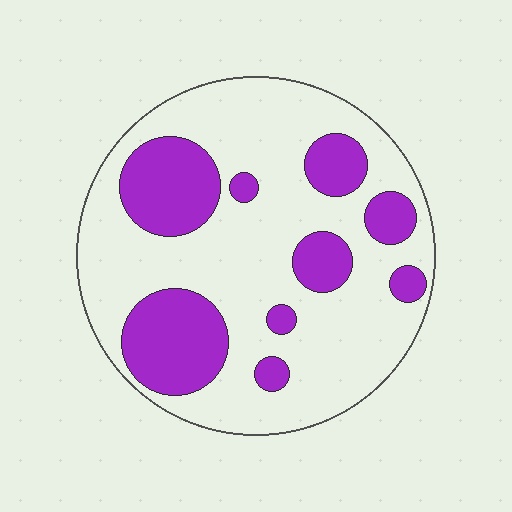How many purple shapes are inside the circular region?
9.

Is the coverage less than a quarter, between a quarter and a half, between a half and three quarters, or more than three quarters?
Between a quarter and a half.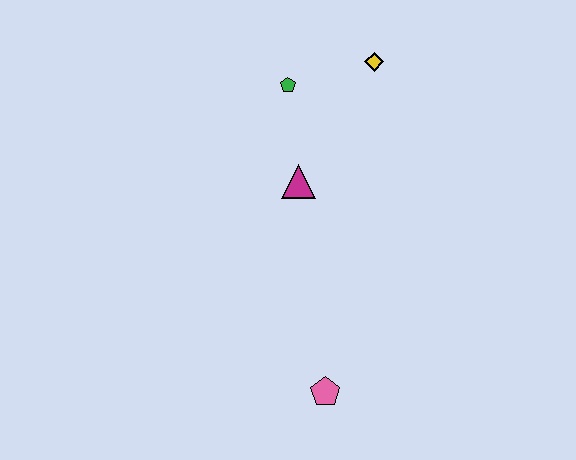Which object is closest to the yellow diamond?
The green pentagon is closest to the yellow diamond.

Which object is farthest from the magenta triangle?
The pink pentagon is farthest from the magenta triangle.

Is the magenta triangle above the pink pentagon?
Yes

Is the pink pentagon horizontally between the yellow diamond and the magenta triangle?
Yes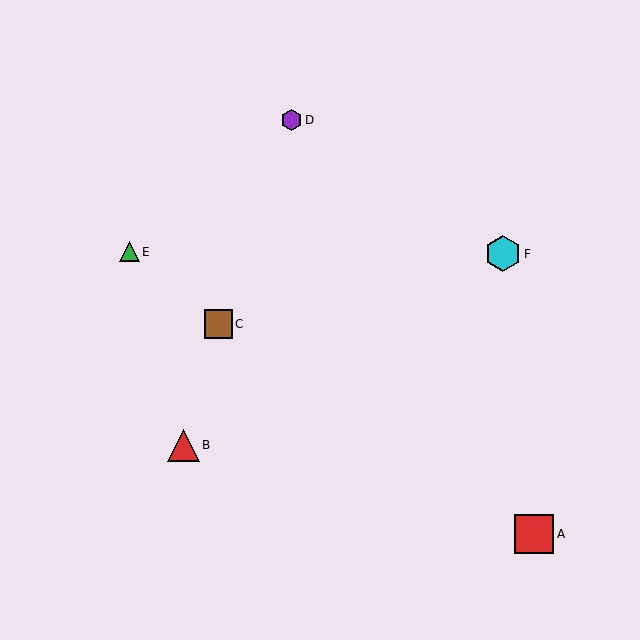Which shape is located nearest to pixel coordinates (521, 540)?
The red square (labeled A) at (534, 534) is nearest to that location.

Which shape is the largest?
The red square (labeled A) is the largest.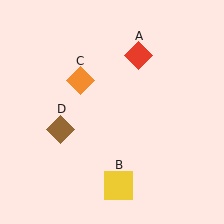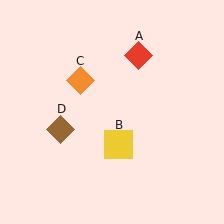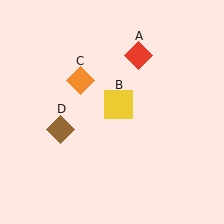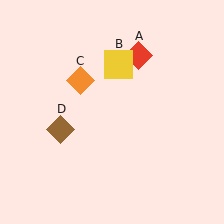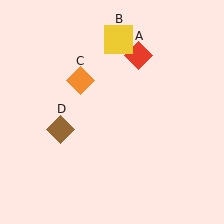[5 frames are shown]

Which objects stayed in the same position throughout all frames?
Red diamond (object A) and orange diamond (object C) and brown diamond (object D) remained stationary.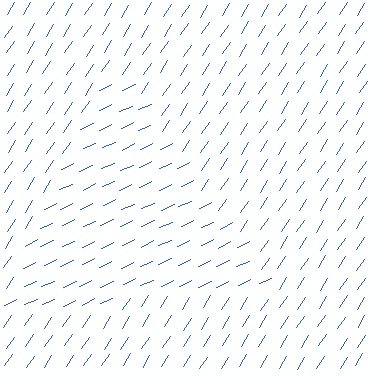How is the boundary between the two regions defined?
The boundary is defined purely by a change in line orientation (approximately 31 degrees difference). All lines are the same color and thickness.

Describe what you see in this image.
The image is filled with small blue line segments. A triangle region in the image has lines oriented differently from the surrounding lines, creating a visible texture boundary.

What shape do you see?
I see a triangle.